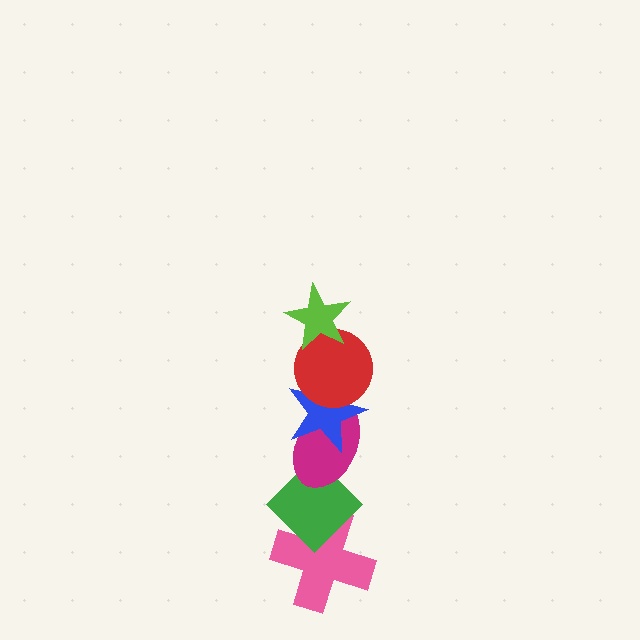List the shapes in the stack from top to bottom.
From top to bottom: the lime star, the red circle, the blue star, the magenta ellipse, the green diamond, the pink cross.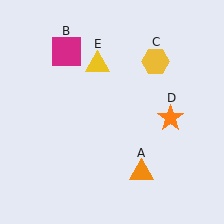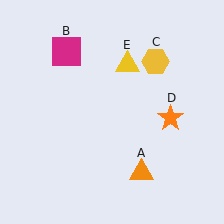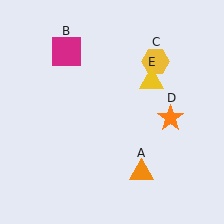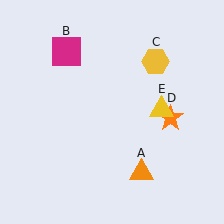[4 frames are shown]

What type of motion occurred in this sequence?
The yellow triangle (object E) rotated clockwise around the center of the scene.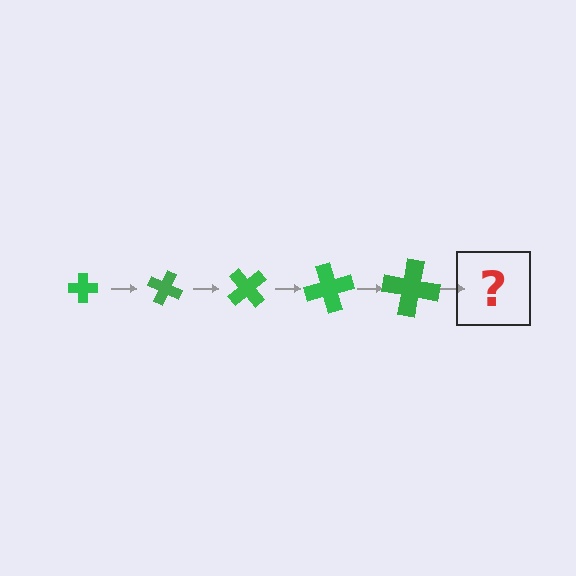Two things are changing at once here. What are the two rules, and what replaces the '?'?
The two rules are that the cross grows larger each step and it rotates 25 degrees each step. The '?' should be a cross, larger than the previous one and rotated 125 degrees from the start.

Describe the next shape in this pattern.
It should be a cross, larger than the previous one and rotated 125 degrees from the start.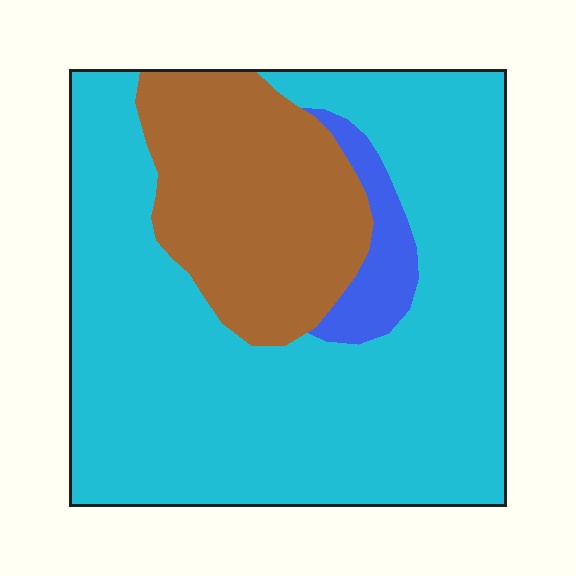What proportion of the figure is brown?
Brown covers around 25% of the figure.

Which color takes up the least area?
Blue, at roughly 5%.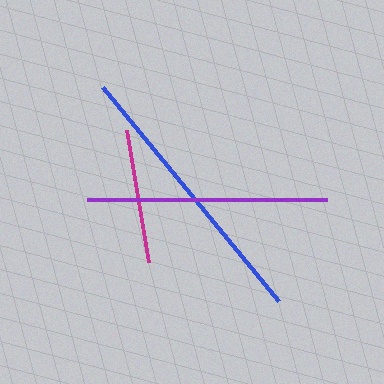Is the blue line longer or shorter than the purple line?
The blue line is longer than the purple line.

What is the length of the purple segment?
The purple segment is approximately 241 pixels long.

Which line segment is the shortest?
The magenta line is the shortest at approximately 133 pixels.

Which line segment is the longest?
The blue line is the longest at approximately 277 pixels.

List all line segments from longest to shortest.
From longest to shortest: blue, purple, magenta.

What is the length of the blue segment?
The blue segment is approximately 277 pixels long.